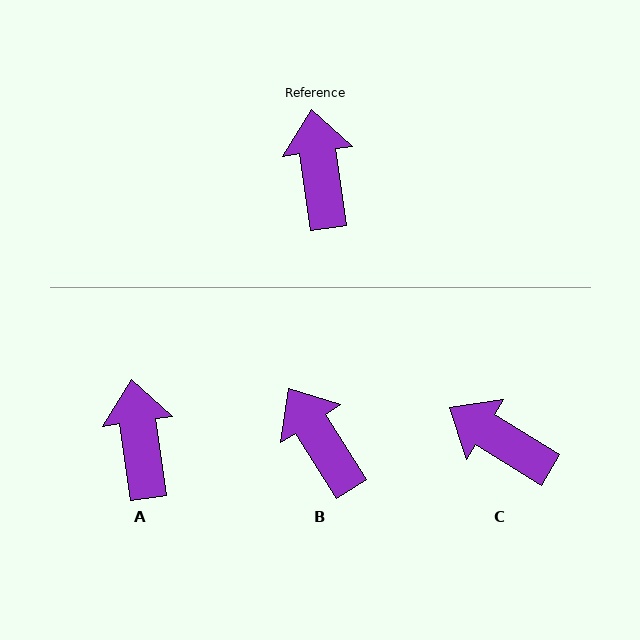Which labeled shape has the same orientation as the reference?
A.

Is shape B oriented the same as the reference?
No, it is off by about 24 degrees.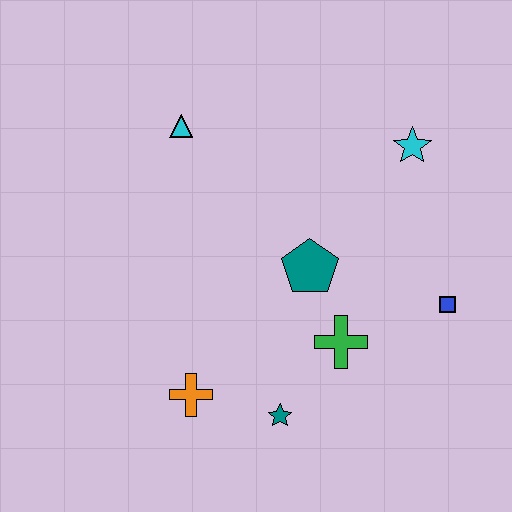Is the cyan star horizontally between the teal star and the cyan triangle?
No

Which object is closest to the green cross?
The teal pentagon is closest to the green cross.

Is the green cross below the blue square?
Yes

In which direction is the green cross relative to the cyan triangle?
The green cross is below the cyan triangle.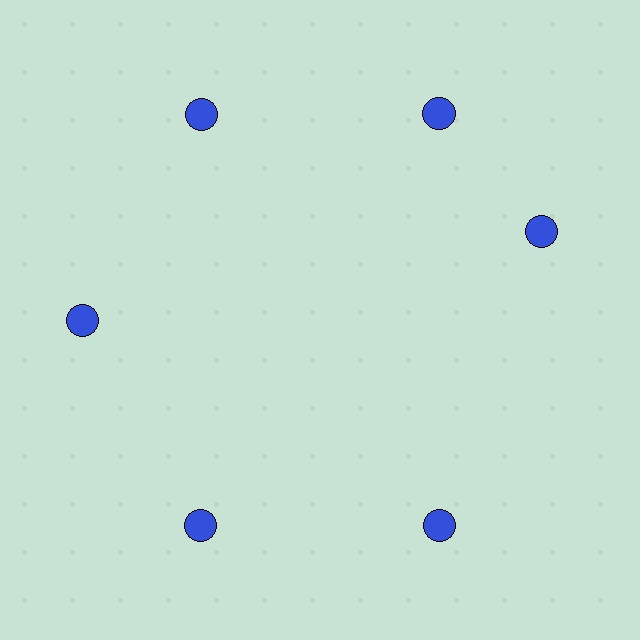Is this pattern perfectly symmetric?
No. The 6 blue circles are arranged in a ring, but one element near the 3 o'clock position is rotated out of alignment along the ring, breaking the 6-fold rotational symmetry.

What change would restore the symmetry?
The symmetry would be restored by rotating it back into even spacing with its neighbors so that all 6 circles sit at equal angles and equal distance from the center.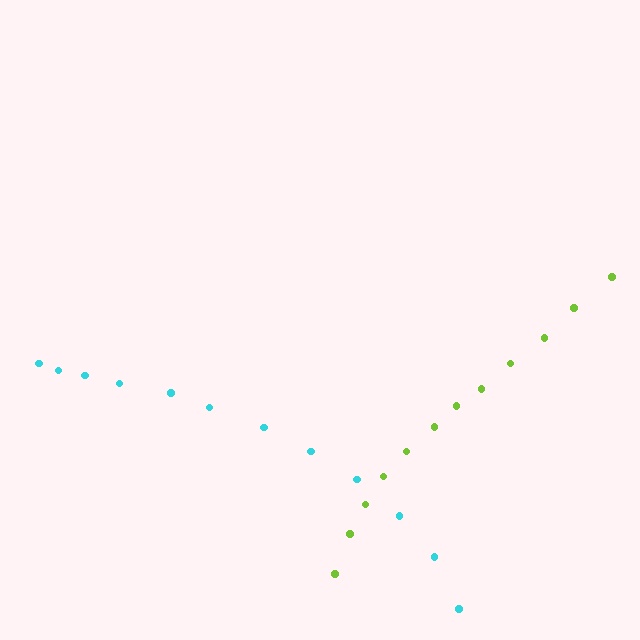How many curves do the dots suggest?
There are 2 distinct paths.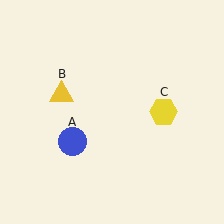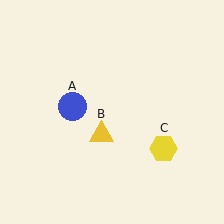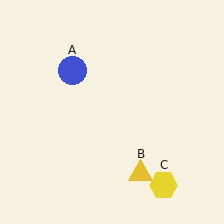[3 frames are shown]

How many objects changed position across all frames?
3 objects changed position: blue circle (object A), yellow triangle (object B), yellow hexagon (object C).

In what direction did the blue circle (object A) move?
The blue circle (object A) moved up.